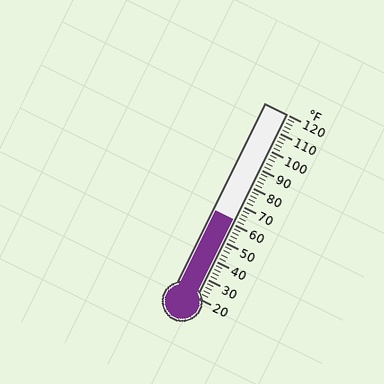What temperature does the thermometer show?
The thermometer shows approximately 62°F.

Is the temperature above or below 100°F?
The temperature is below 100°F.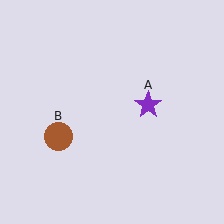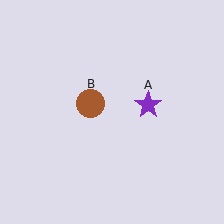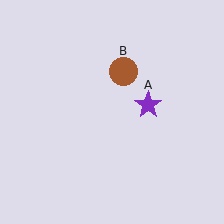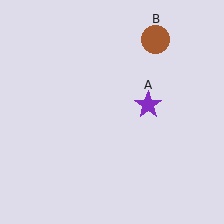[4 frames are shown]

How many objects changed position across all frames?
1 object changed position: brown circle (object B).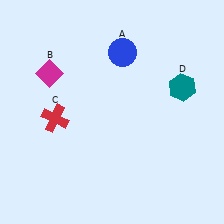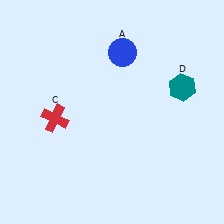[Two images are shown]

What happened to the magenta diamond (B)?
The magenta diamond (B) was removed in Image 2. It was in the top-left area of Image 1.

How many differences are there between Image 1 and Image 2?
There is 1 difference between the two images.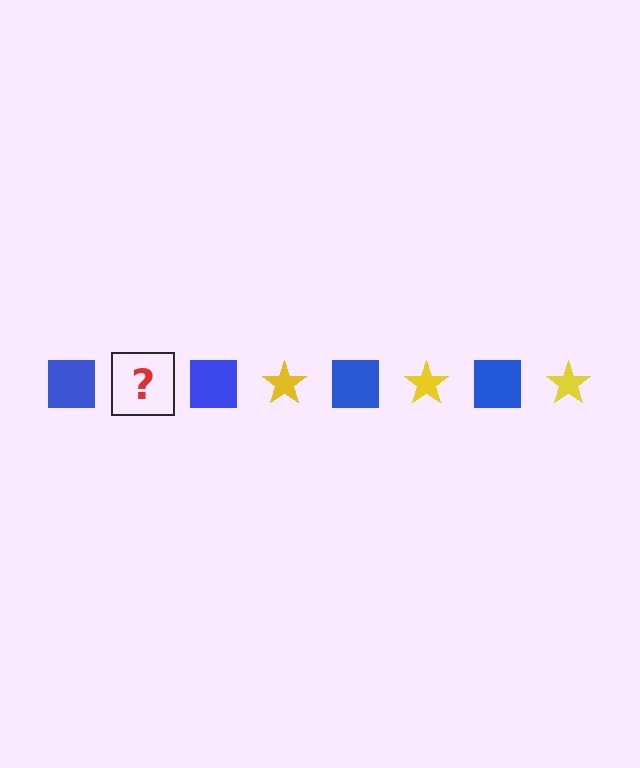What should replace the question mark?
The question mark should be replaced with a yellow star.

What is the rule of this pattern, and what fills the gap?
The rule is that the pattern alternates between blue square and yellow star. The gap should be filled with a yellow star.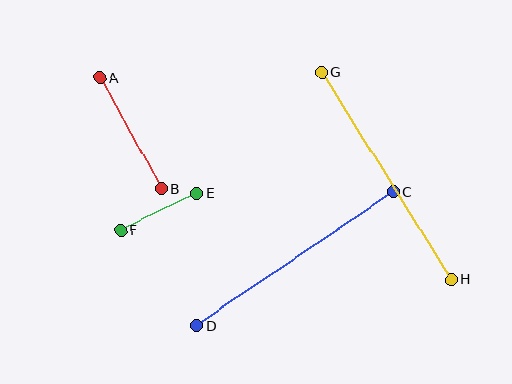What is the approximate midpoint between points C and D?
The midpoint is at approximately (295, 259) pixels.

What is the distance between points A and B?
The distance is approximately 127 pixels.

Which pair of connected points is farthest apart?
Points G and H are farthest apart.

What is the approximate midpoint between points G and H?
The midpoint is at approximately (386, 176) pixels.